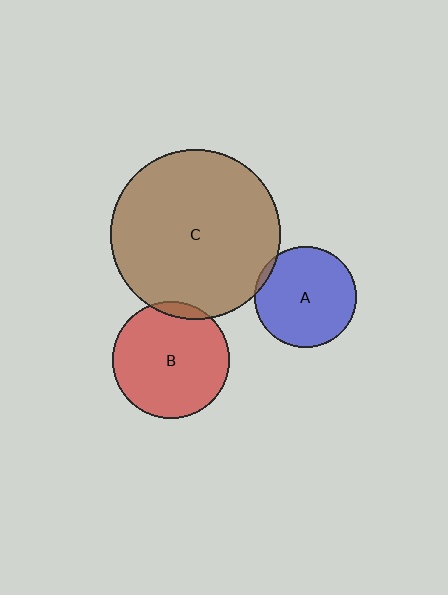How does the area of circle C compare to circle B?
Approximately 2.1 times.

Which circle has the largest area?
Circle C (brown).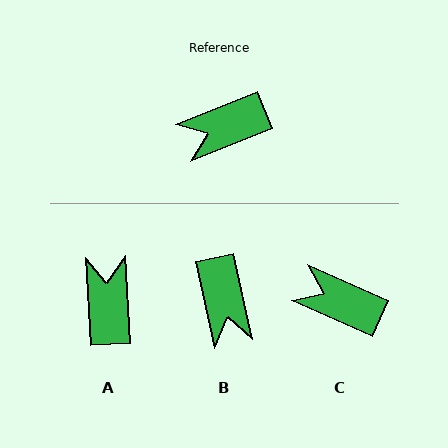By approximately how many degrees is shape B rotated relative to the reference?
Approximately 81 degrees counter-clockwise.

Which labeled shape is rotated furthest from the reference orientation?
A, about 108 degrees away.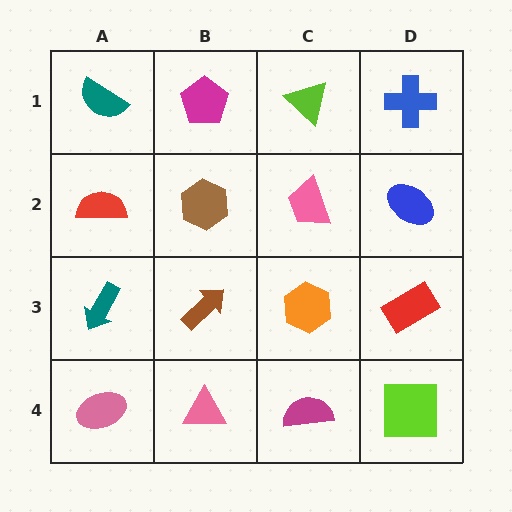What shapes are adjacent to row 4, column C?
An orange hexagon (row 3, column C), a pink triangle (row 4, column B), a lime square (row 4, column D).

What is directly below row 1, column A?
A red semicircle.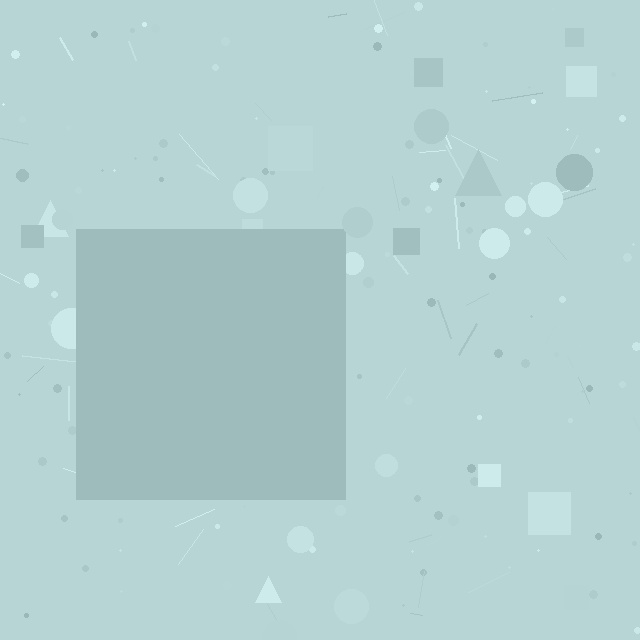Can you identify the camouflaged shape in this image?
The camouflaged shape is a square.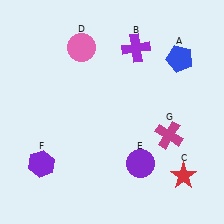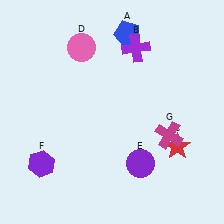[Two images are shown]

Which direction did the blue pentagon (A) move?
The blue pentagon (A) moved left.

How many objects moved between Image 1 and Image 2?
2 objects moved between the two images.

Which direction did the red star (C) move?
The red star (C) moved up.